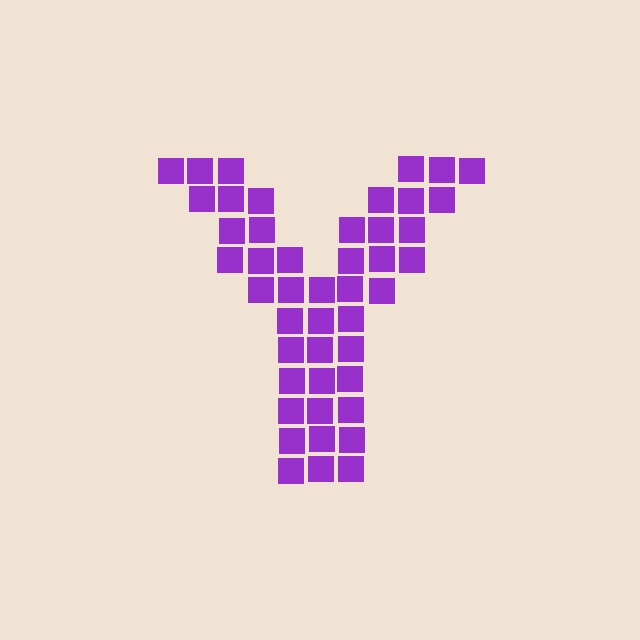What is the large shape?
The large shape is the letter Y.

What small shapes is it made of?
It is made of small squares.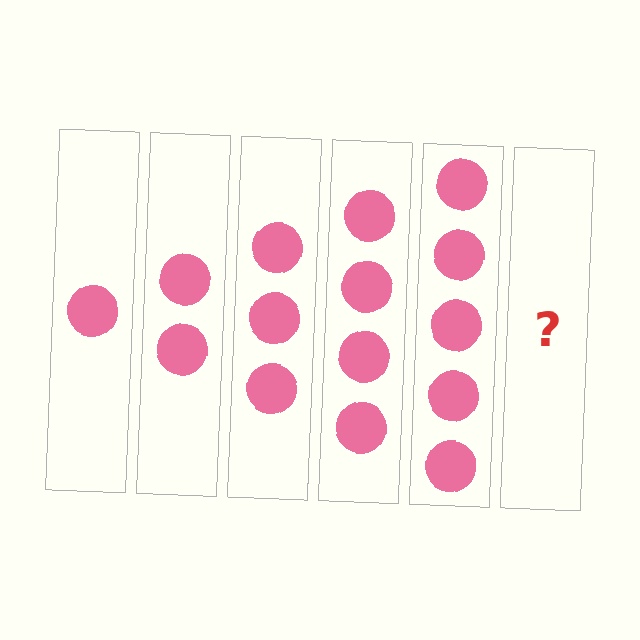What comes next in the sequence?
The next element should be 6 circles.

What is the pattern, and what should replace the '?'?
The pattern is that each step adds one more circle. The '?' should be 6 circles.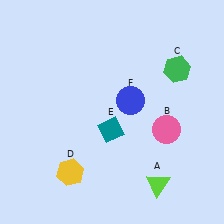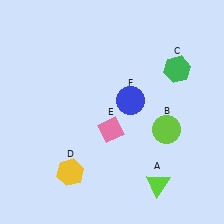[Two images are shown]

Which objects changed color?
B changed from pink to lime. E changed from teal to pink.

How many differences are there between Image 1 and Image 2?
There are 2 differences between the two images.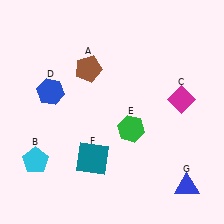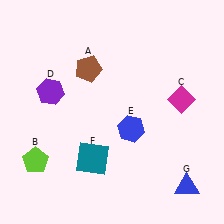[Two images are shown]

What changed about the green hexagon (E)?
In Image 1, E is green. In Image 2, it changed to blue.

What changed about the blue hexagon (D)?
In Image 1, D is blue. In Image 2, it changed to purple.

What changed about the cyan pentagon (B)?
In Image 1, B is cyan. In Image 2, it changed to lime.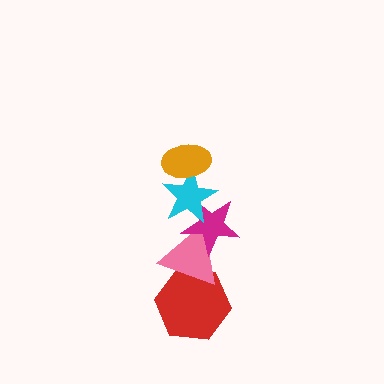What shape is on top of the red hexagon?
The pink triangle is on top of the red hexagon.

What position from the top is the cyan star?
The cyan star is 2nd from the top.